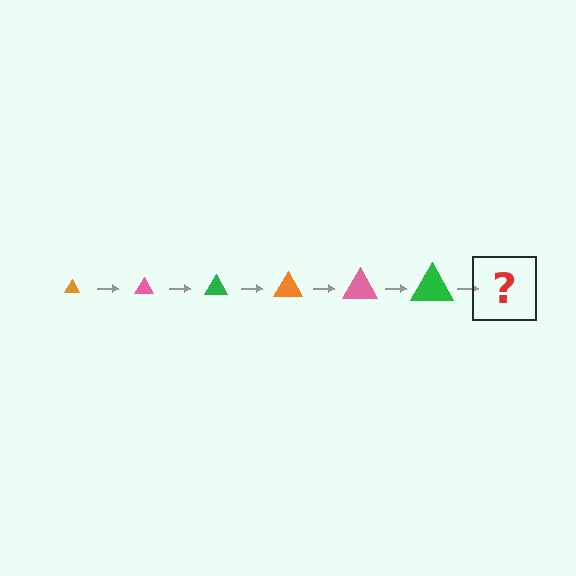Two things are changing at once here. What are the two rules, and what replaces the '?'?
The two rules are that the triangle grows larger each step and the color cycles through orange, pink, and green. The '?' should be an orange triangle, larger than the previous one.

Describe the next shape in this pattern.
It should be an orange triangle, larger than the previous one.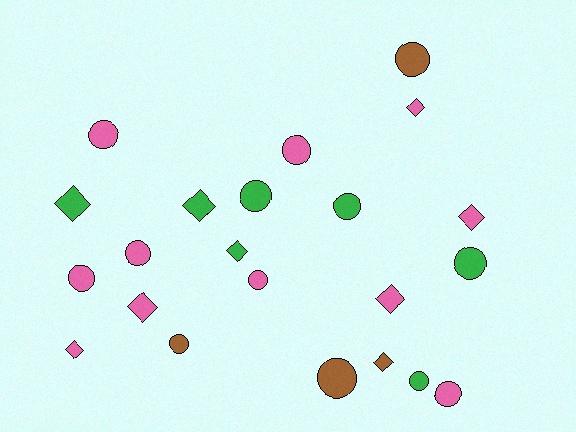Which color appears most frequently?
Pink, with 11 objects.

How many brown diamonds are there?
There is 1 brown diamond.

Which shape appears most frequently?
Circle, with 13 objects.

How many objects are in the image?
There are 22 objects.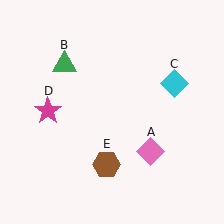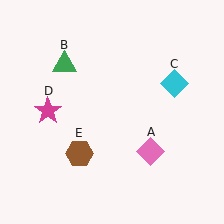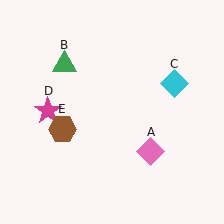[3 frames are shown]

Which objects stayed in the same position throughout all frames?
Pink diamond (object A) and green triangle (object B) and cyan diamond (object C) and magenta star (object D) remained stationary.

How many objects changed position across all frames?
1 object changed position: brown hexagon (object E).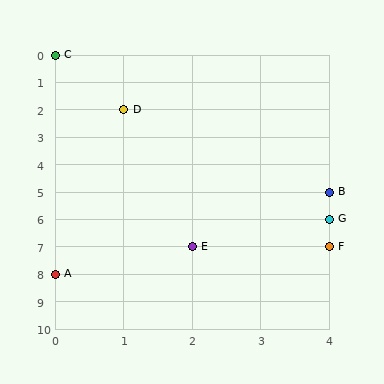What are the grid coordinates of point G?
Point G is at grid coordinates (4, 6).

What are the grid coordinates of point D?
Point D is at grid coordinates (1, 2).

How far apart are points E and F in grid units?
Points E and F are 2 columns apart.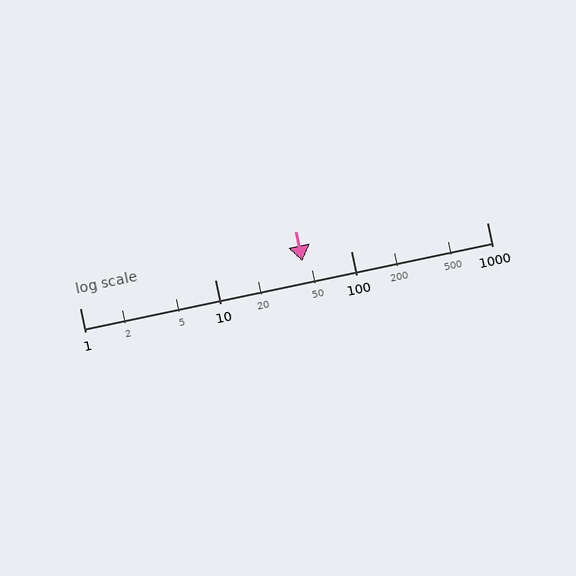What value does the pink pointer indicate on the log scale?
The pointer indicates approximately 44.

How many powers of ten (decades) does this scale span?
The scale spans 3 decades, from 1 to 1000.